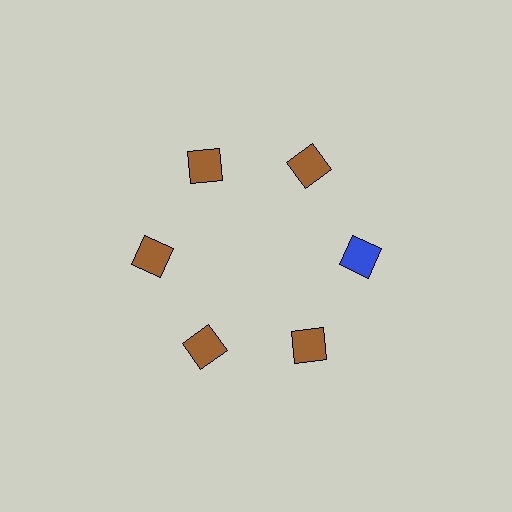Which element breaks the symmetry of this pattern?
The blue square at roughly the 3 o'clock position breaks the symmetry. All other shapes are brown squares.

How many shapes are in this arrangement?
There are 6 shapes arranged in a ring pattern.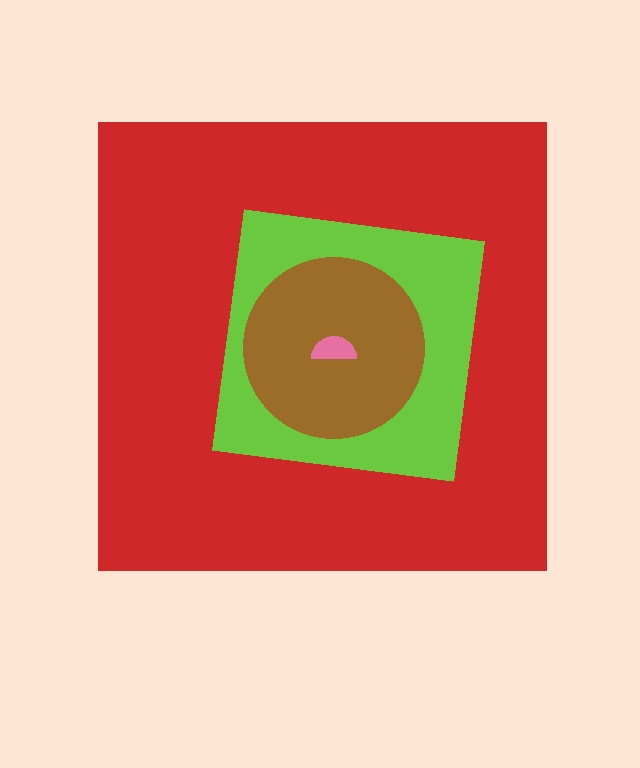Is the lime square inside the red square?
Yes.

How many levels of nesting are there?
4.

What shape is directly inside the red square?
The lime square.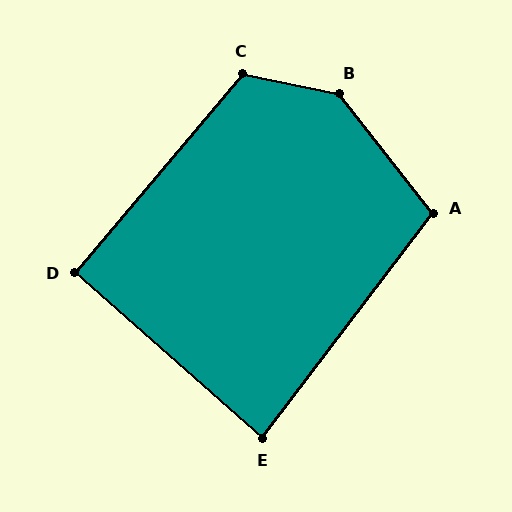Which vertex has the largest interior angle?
B, at approximately 140 degrees.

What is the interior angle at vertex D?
Approximately 91 degrees (approximately right).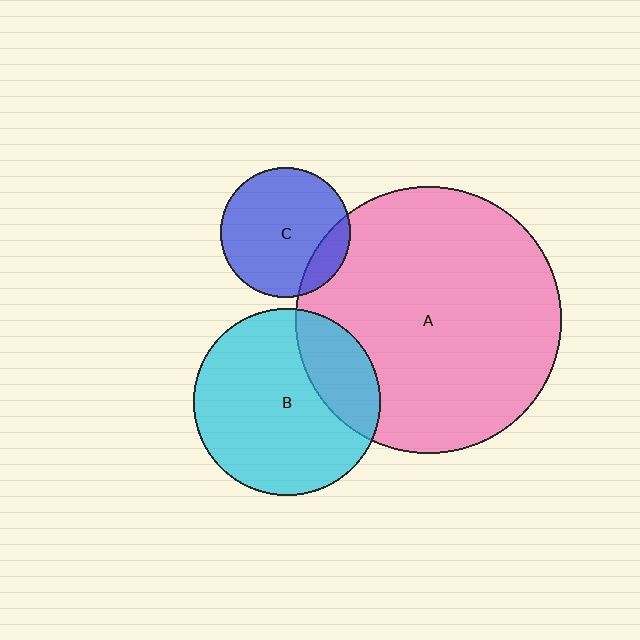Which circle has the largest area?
Circle A (pink).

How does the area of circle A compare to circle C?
Approximately 4.2 times.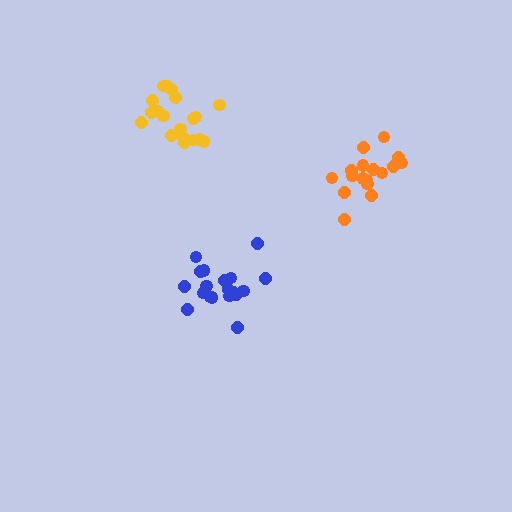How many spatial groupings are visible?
There are 3 spatial groupings.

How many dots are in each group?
Group 1: 19 dots, Group 2: 19 dots, Group 3: 19 dots (57 total).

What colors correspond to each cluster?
The clusters are colored: blue, yellow, orange.